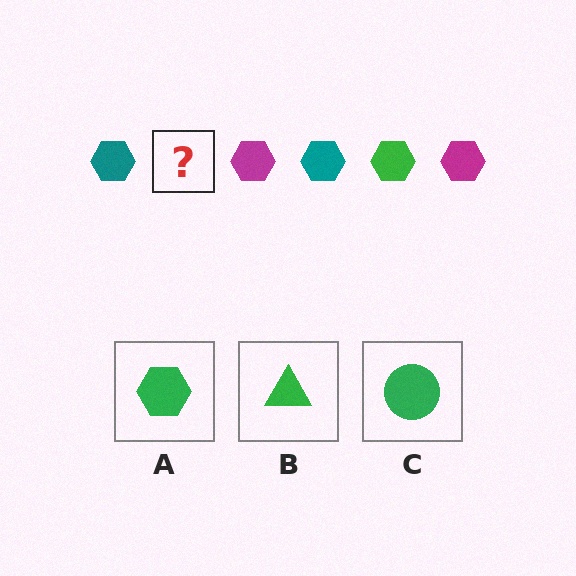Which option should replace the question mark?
Option A.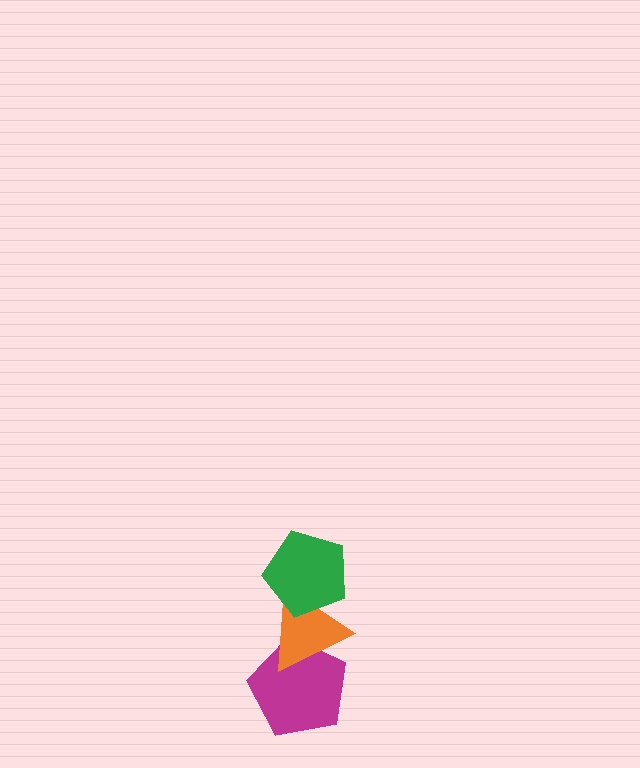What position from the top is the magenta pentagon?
The magenta pentagon is 3rd from the top.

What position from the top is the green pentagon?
The green pentagon is 1st from the top.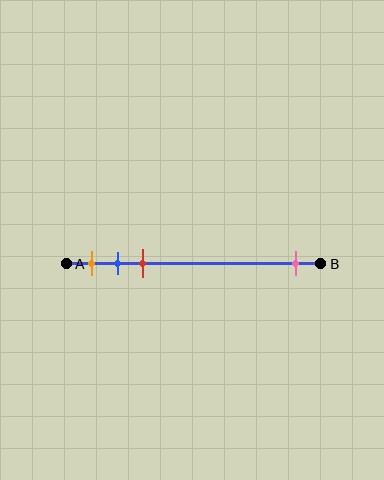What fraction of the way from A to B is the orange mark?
The orange mark is approximately 10% (0.1) of the way from A to B.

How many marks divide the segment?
There are 4 marks dividing the segment.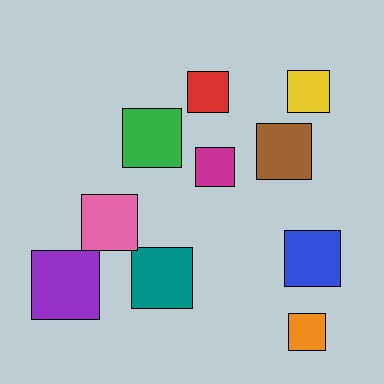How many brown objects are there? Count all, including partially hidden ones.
There is 1 brown object.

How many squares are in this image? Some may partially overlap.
There are 10 squares.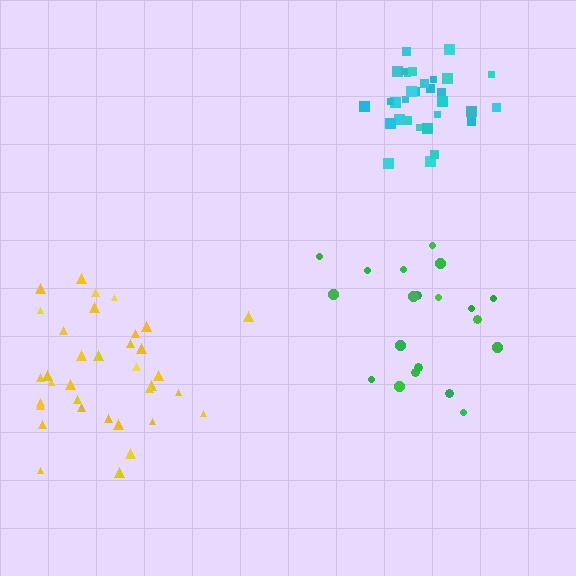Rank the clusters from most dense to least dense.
cyan, yellow, green.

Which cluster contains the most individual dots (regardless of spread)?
Yellow (35).